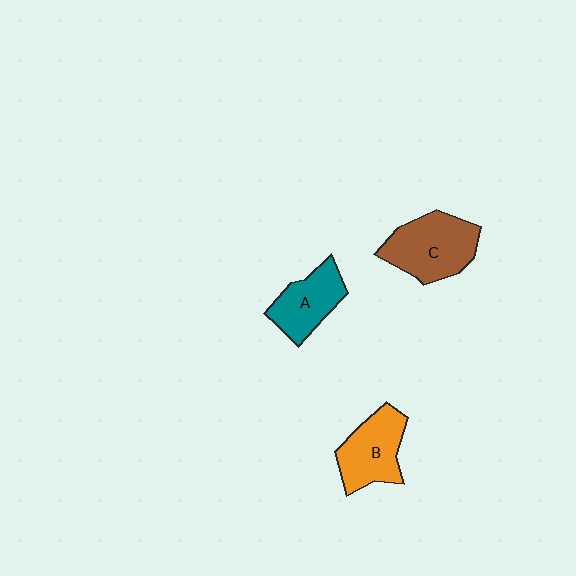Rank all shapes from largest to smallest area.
From largest to smallest: C (brown), B (orange), A (teal).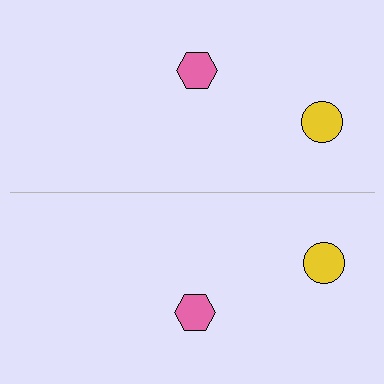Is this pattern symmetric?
Yes, this pattern has bilateral (reflection) symmetry.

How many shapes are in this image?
There are 4 shapes in this image.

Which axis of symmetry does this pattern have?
The pattern has a horizontal axis of symmetry running through the center of the image.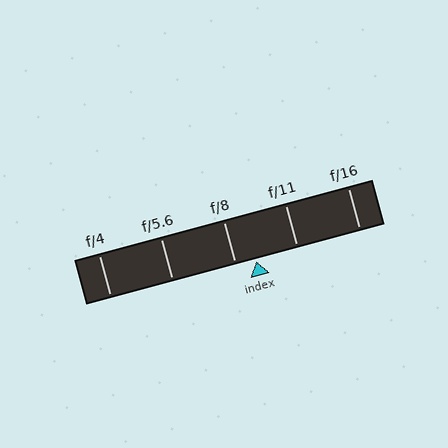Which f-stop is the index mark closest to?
The index mark is closest to f/8.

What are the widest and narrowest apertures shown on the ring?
The widest aperture shown is f/4 and the narrowest is f/16.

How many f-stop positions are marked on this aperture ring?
There are 5 f-stop positions marked.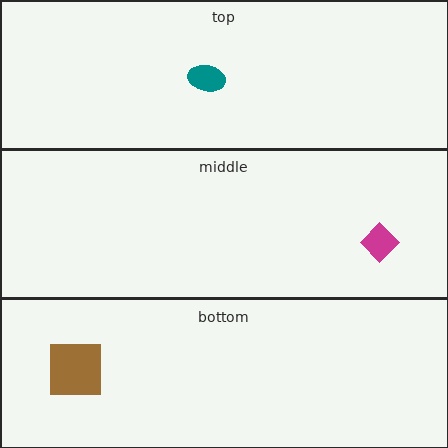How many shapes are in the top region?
1.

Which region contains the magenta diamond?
The middle region.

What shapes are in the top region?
The teal ellipse.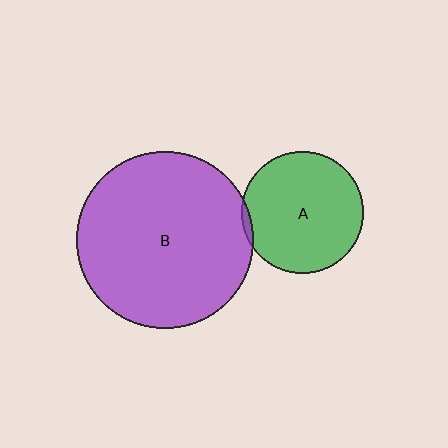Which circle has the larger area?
Circle B (purple).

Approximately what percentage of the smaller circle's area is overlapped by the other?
Approximately 5%.